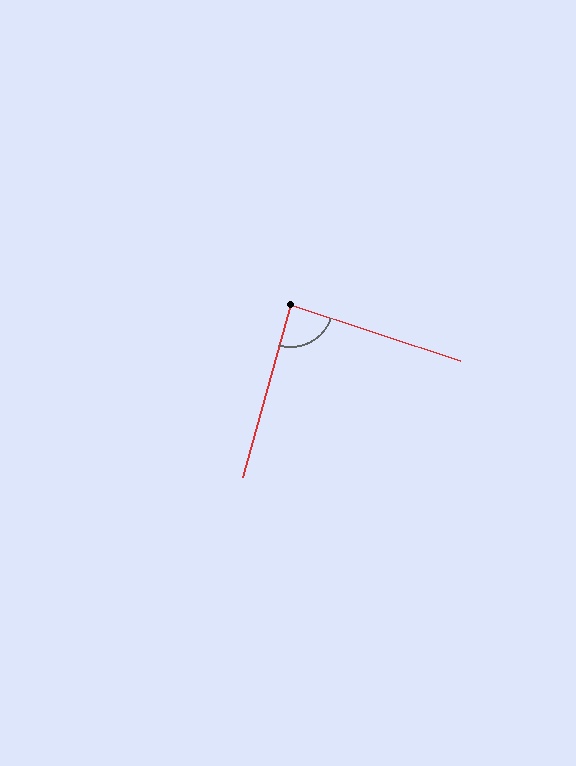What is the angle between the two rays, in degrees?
Approximately 87 degrees.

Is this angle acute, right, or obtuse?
It is approximately a right angle.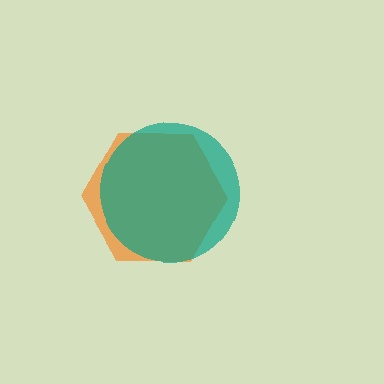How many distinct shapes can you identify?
There are 2 distinct shapes: an orange hexagon, a teal circle.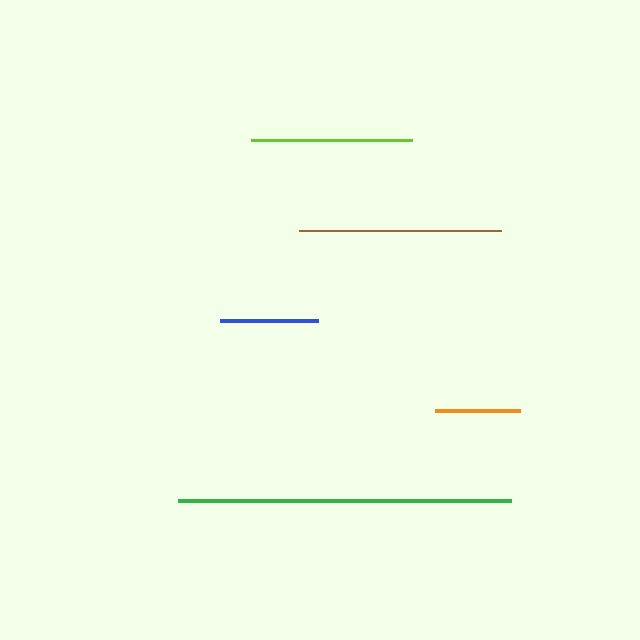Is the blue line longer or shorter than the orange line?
The blue line is longer than the orange line.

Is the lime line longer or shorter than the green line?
The green line is longer than the lime line.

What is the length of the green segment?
The green segment is approximately 334 pixels long.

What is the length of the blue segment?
The blue segment is approximately 98 pixels long.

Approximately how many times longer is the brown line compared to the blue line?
The brown line is approximately 2.1 times the length of the blue line.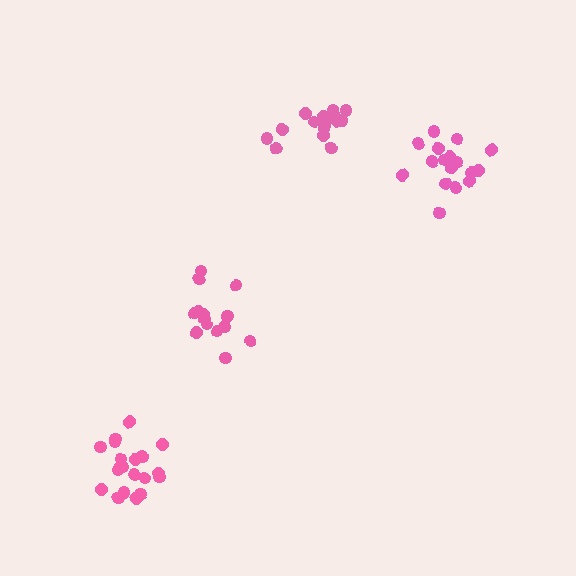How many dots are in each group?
Group 1: 16 dots, Group 2: 15 dots, Group 3: 18 dots, Group 4: 20 dots (69 total).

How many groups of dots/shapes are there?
There are 4 groups.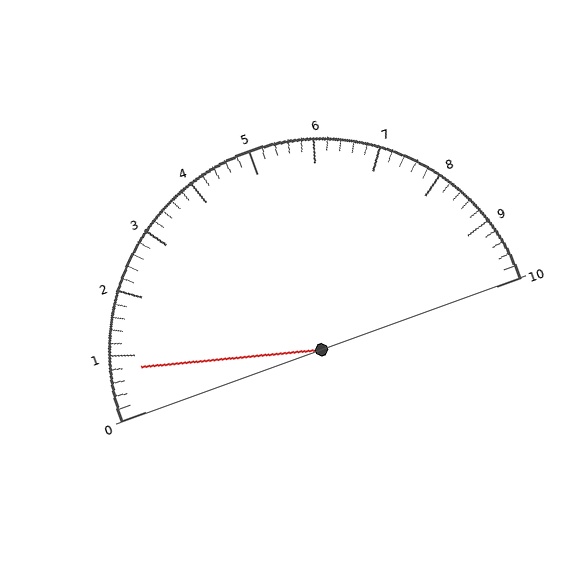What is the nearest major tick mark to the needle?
The nearest major tick mark is 1.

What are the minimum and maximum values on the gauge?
The gauge ranges from 0 to 10.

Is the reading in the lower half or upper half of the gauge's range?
The reading is in the lower half of the range (0 to 10).